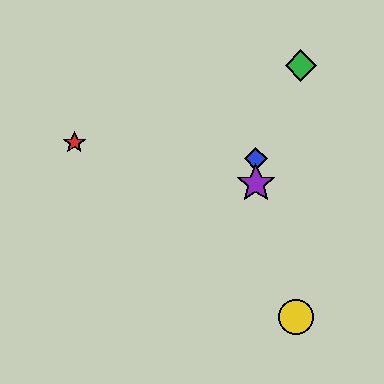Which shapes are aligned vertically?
The blue diamond, the purple star are aligned vertically.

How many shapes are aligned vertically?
2 shapes (the blue diamond, the purple star) are aligned vertically.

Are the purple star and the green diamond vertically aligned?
No, the purple star is at x≈256 and the green diamond is at x≈301.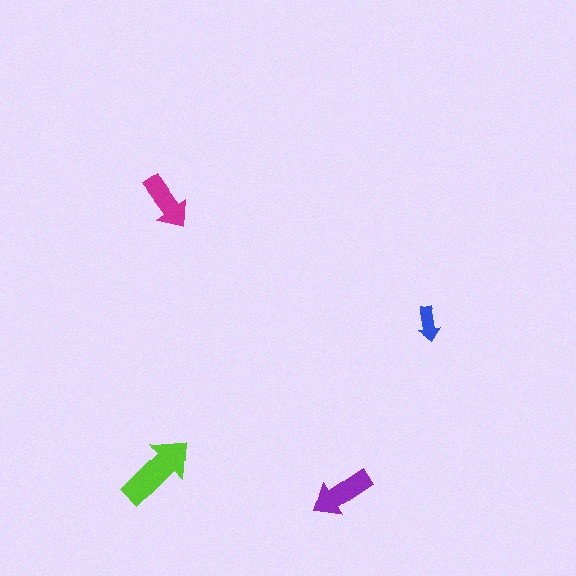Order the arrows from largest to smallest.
the lime one, the purple one, the magenta one, the blue one.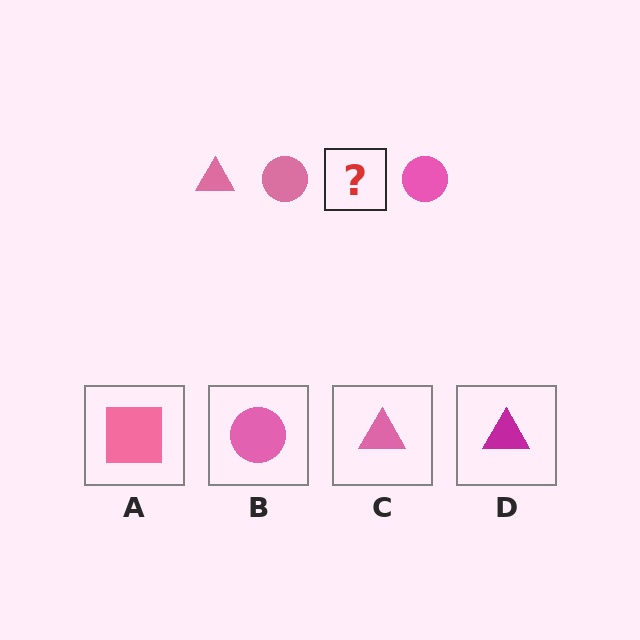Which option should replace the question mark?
Option C.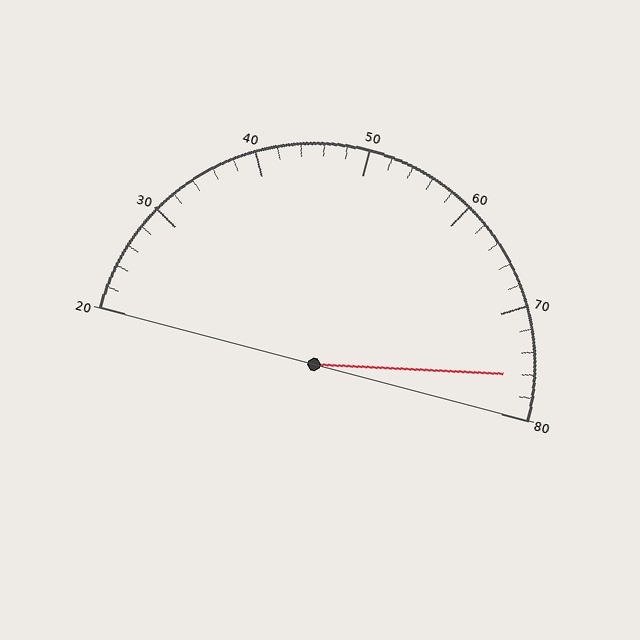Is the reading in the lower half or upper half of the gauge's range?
The reading is in the upper half of the range (20 to 80).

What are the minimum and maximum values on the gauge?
The gauge ranges from 20 to 80.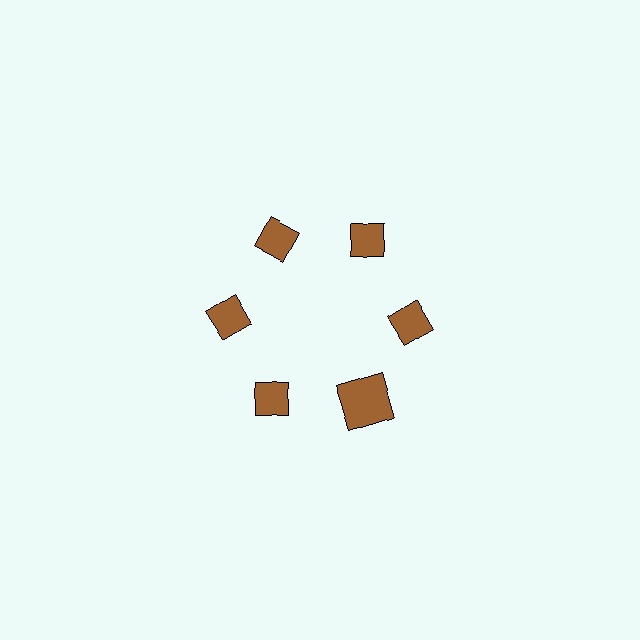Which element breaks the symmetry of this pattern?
The brown square at roughly the 5 o'clock position breaks the symmetry. All other shapes are brown diamonds.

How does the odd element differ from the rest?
It has a different shape: square instead of diamond.